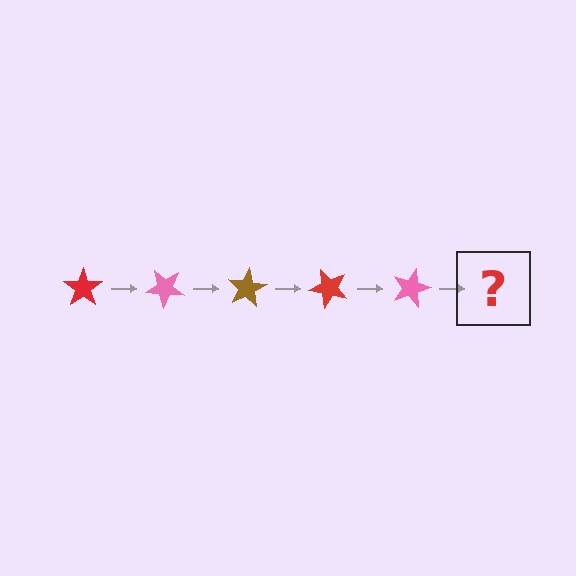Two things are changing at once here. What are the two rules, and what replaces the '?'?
The two rules are that it rotates 40 degrees each step and the color cycles through red, pink, and brown. The '?' should be a brown star, rotated 200 degrees from the start.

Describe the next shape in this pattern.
It should be a brown star, rotated 200 degrees from the start.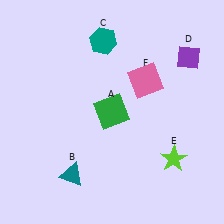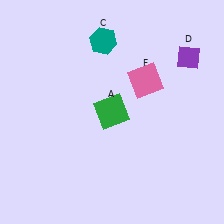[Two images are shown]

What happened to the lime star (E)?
The lime star (E) was removed in Image 2. It was in the bottom-right area of Image 1.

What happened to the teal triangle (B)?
The teal triangle (B) was removed in Image 2. It was in the bottom-left area of Image 1.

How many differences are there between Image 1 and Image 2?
There are 2 differences between the two images.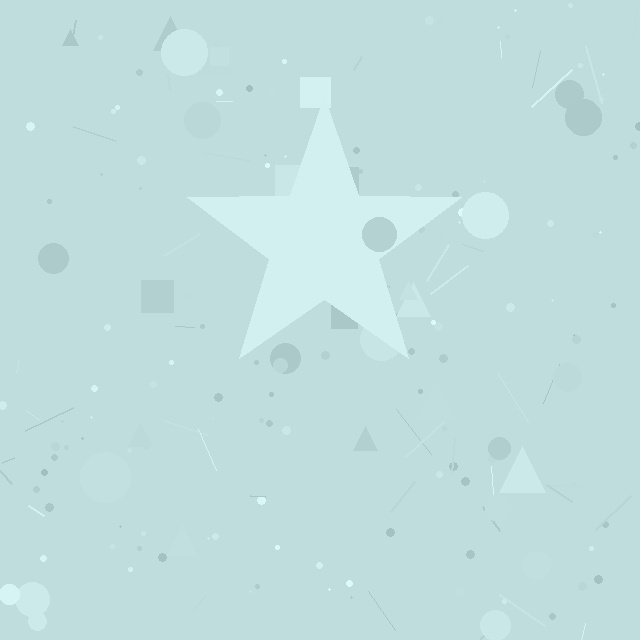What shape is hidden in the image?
A star is hidden in the image.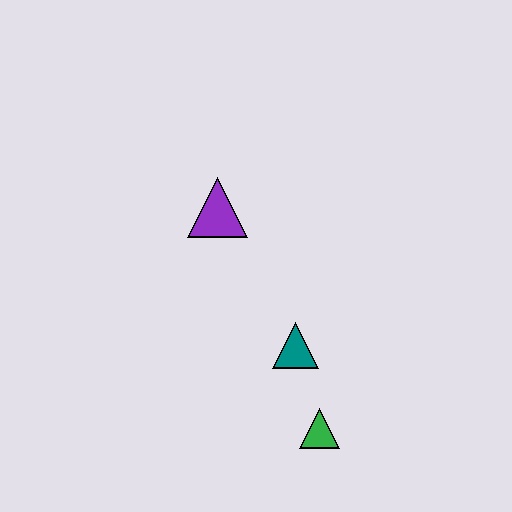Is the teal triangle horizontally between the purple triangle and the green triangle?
Yes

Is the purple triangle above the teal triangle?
Yes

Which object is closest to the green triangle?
The teal triangle is closest to the green triangle.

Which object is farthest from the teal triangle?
The purple triangle is farthest from the teal triangle.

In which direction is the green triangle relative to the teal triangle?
The green triangle is below the teal triangle.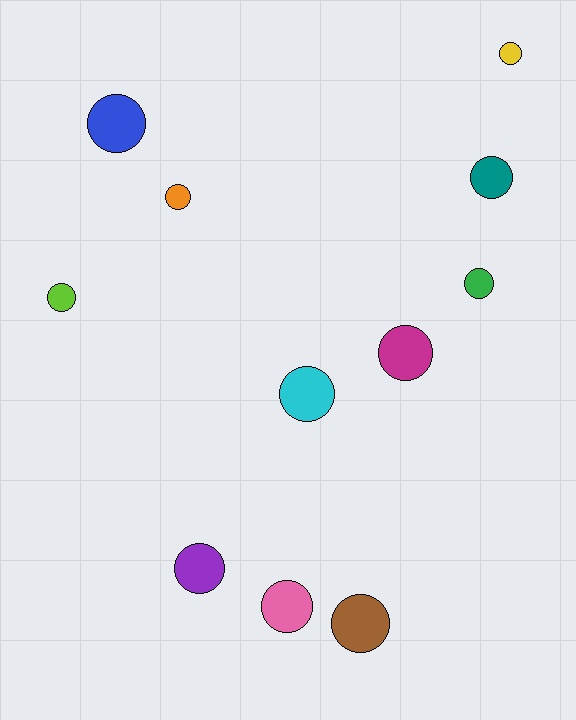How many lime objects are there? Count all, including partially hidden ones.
There is 1 lime object.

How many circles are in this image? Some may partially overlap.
There are 11 circles.